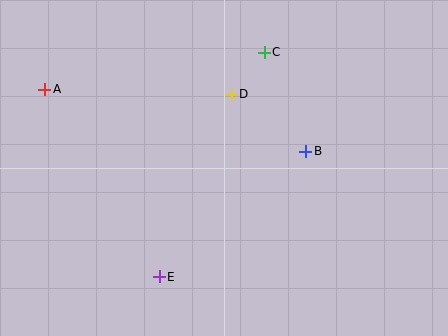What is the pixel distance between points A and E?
The distance between A and E is 220 pixels.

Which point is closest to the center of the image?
Point D at (231, 94) is closest to the center.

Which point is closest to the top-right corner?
Point C is closest to the top-right corner.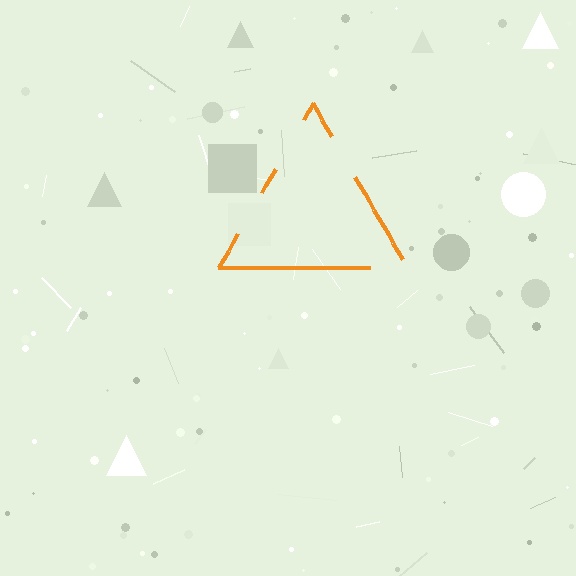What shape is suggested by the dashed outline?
The dashed outline suggests a triangle.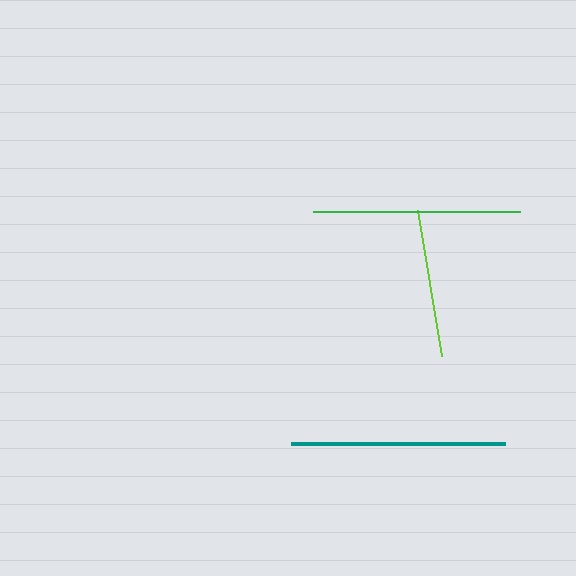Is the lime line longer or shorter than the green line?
The green line is longer than the lime line.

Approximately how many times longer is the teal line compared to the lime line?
The teal line is approximately 1.4 times the length of the lime line.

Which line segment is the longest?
The teal line is the longest at approximately 214 pixels.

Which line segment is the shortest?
The lime line is the shortest at approximately 148 pixels.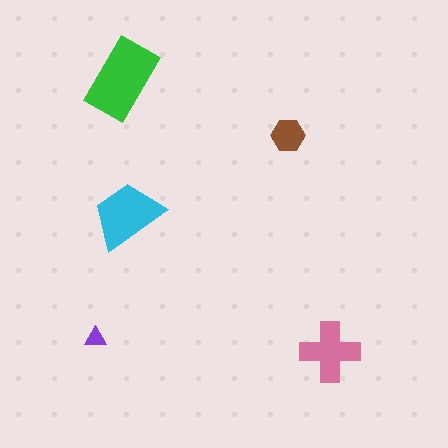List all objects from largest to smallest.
The green rectangle, the cyan trapezoid, the pink cross, the brown hexagon, the purple triangle.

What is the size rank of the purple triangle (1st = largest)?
5th.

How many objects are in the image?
There are 5 objects in the image.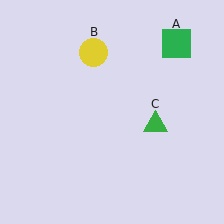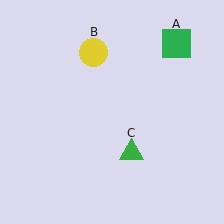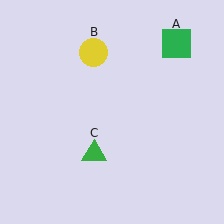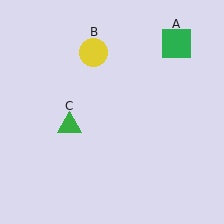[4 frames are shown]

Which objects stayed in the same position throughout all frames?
Green square (object A) and yellow circle (object B) remained stationary.